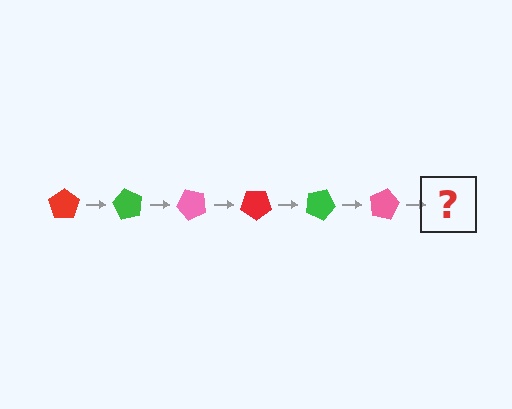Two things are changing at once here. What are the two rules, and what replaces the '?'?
The two rules are that it rotates 60 degrees each step and the color cycles through red, green, and pink. The '?' should be a red pentagon, rotated 360 degrees from the start.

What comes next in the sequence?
The next element should be a red pentagon, rotated 360 degrees from the start.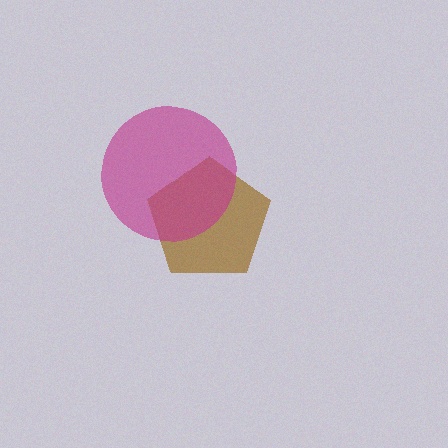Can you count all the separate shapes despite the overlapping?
Yes, there are 2 separate shapes.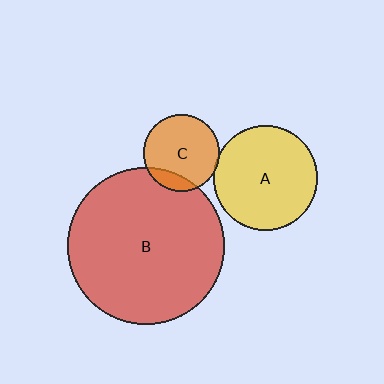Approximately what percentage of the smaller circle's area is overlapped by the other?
Approximately 5%.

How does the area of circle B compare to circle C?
Approximately 4.2 times.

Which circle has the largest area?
Circle B (red).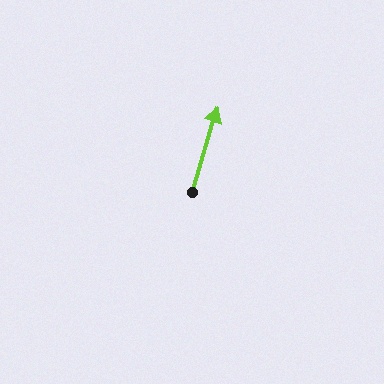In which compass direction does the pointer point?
North.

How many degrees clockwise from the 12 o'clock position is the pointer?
Approximately 17 degrees.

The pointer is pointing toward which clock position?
Roughly 1 o'clock.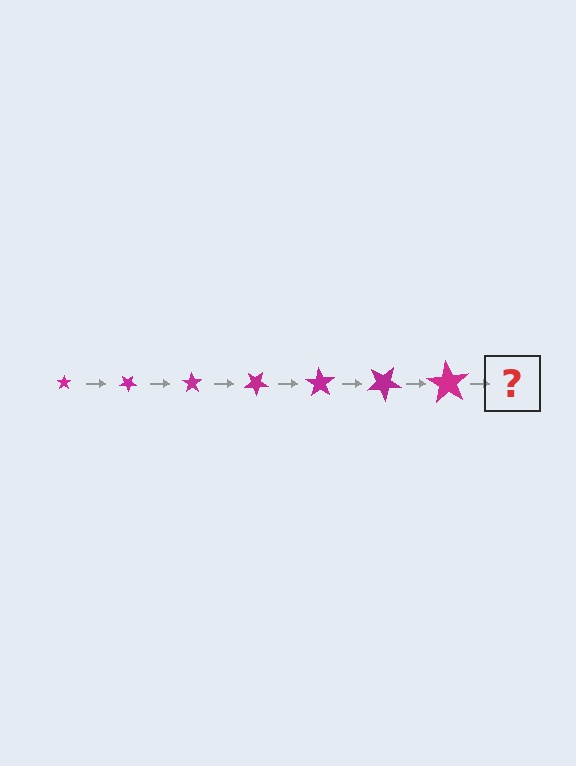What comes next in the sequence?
The next element should be a star, larger than the previous one and rotated 245 degrees from the start.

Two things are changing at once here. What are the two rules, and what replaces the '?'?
The two rules are that the star grows larger each step and it rotates 35 degrees each step. The '?' should be a star, larger than the previous one and rotated 245 degrees from the start.